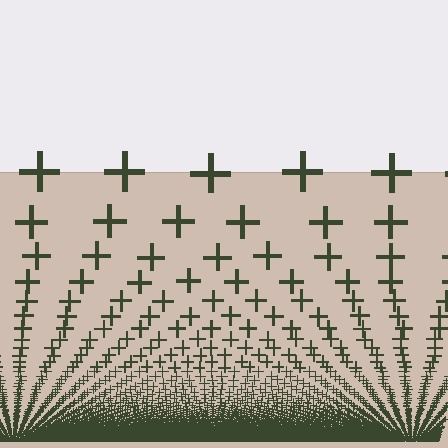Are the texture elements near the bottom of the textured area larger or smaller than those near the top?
Smaller. The gradient is inverted — elements near the bottom are smaller and denser.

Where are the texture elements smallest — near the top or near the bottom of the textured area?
Near the bottom.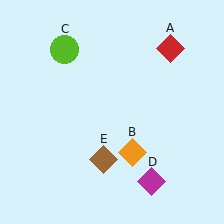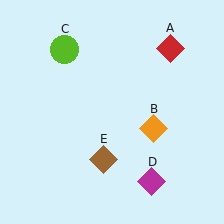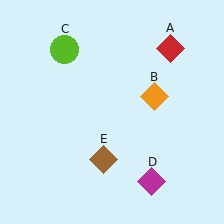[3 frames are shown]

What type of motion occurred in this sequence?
The orange diamond (object B) rotated counterclockwise around the center of the scene.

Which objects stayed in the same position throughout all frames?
Red diamond (object A) and lime circle (object C) and magenta diamond (object D) and brown diamond (object E) remained stationary.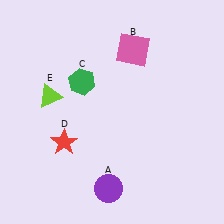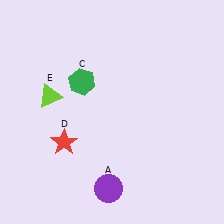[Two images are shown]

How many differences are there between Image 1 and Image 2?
There is 1 difference between the two images.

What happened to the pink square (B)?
The pink square (B) was removed in Image 2. It was in the top-right area of Image 1.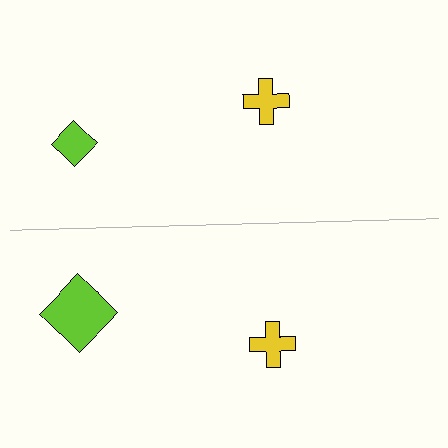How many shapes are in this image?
There are 4 shapes in this image.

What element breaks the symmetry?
The lime diamond on the bottom side has a different size than its mirror counterpart.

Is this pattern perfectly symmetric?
No, the pattern is not perfectly symmetric. The lime diamond on the bottom side has a different size than its mirror counterpart.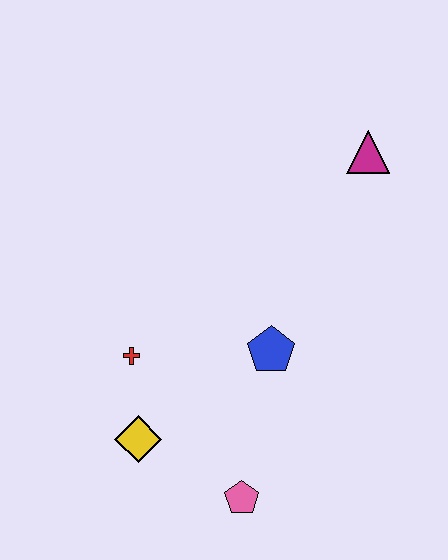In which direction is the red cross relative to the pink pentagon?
The red cross is above the pink pentagon.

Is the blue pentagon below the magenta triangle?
Yes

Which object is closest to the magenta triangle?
The blue pentagon is closest to the magenta triangle.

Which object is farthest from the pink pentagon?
The magenta triangle is farthest from the pink pentagon.